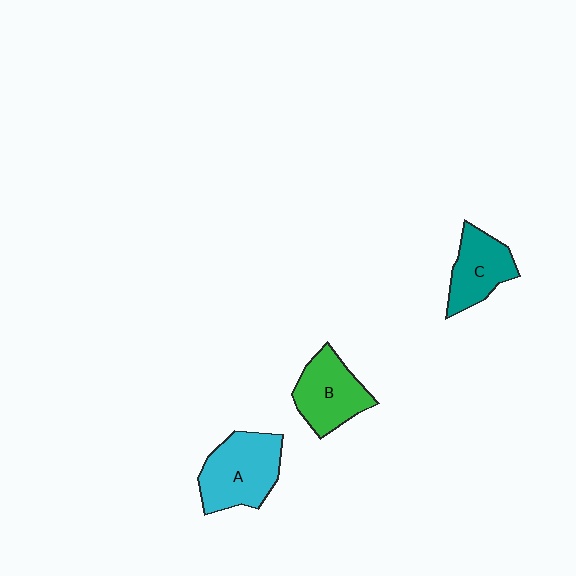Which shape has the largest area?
Shape A (cyan).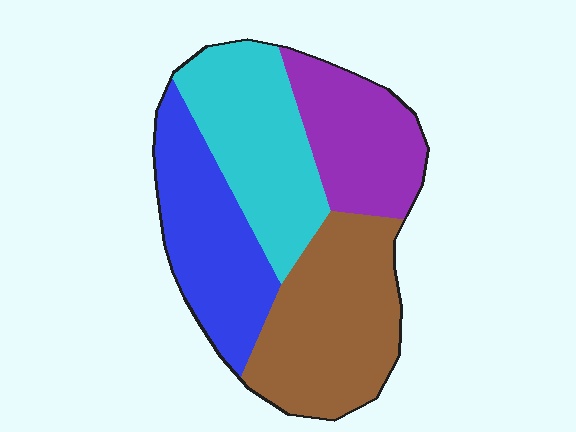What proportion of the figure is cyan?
Cyan covers 26% of the figure.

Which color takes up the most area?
Brown, at roughly 30%.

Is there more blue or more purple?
Blue.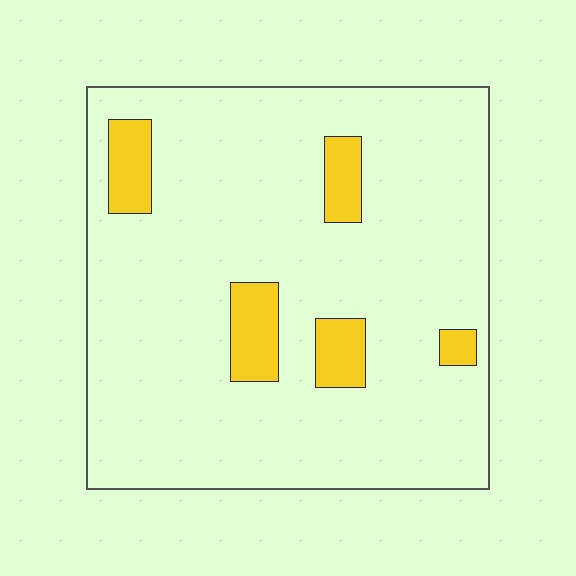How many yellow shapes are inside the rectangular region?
5.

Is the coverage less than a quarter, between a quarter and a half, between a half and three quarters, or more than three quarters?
Less than a quarter.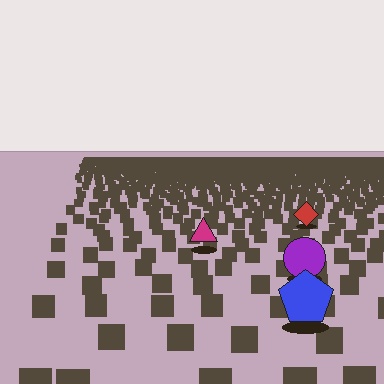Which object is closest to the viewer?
The blue pentagon is closest. The texture marks near it are larger and more spread out.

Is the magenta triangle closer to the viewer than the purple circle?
No. The purple circle is closer — you can tell from the texture gradient: the ground texture is coarser near it.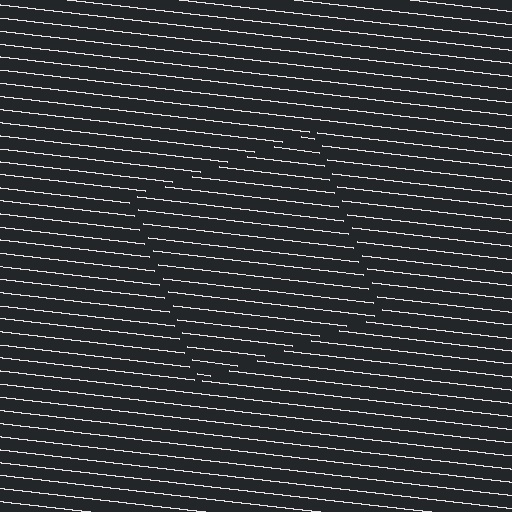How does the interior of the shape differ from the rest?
The interior of the shape contains the same grating, shifted by half a period — the contour is defined by the phase discontinuity where line-ends from the inner and outer gratings abut.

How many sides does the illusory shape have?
4 sides — the line-ends trace a square.